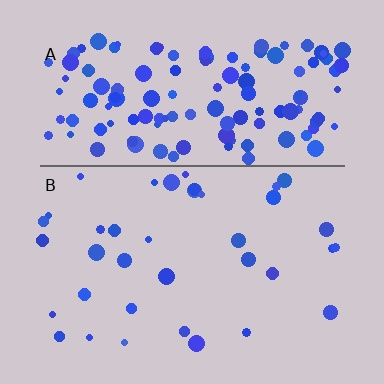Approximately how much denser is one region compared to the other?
Approximately 3.7× — region A over region B.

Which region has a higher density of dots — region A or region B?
A (the top).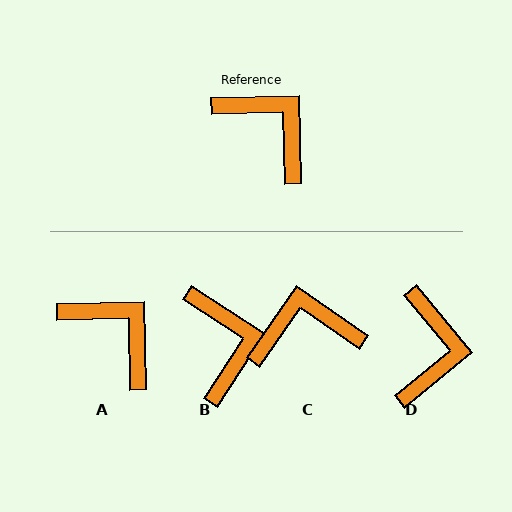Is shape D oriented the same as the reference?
No, it is off by about 51 degrees.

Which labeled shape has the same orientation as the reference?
A.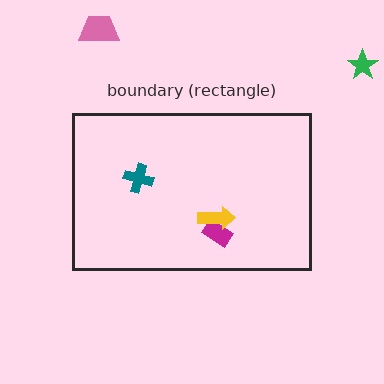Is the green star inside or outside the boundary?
Outside.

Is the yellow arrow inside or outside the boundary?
Inside.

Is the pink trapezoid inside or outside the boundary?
Outside.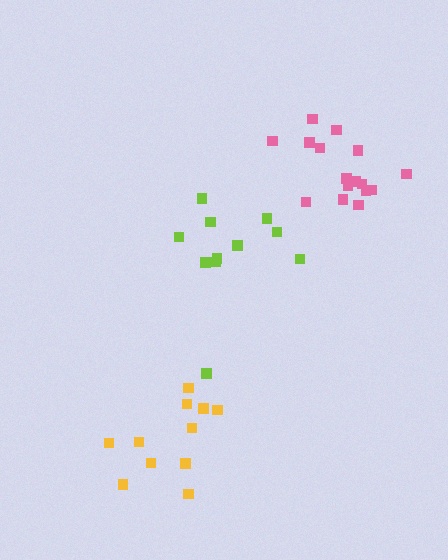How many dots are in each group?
Group 1: 11 dots, Group 2: 16 dots, Group 3: 11 dots (38 total).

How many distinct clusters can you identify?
There are 3 distinct clusters.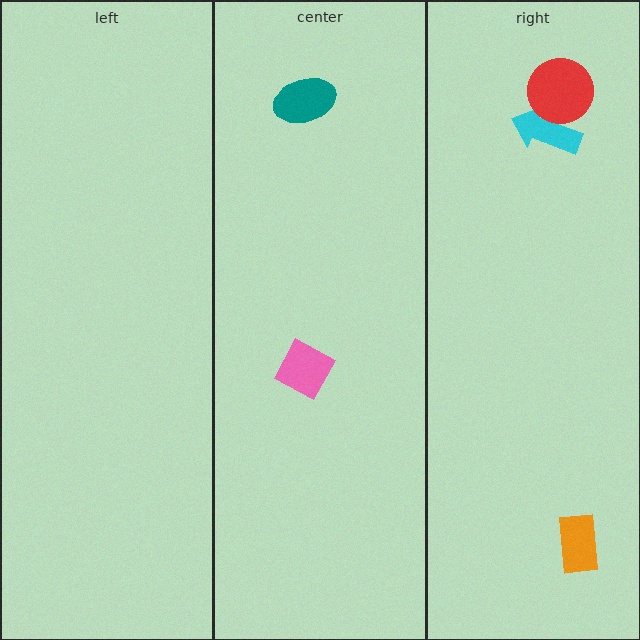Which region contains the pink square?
The center region.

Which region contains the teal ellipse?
The center region.